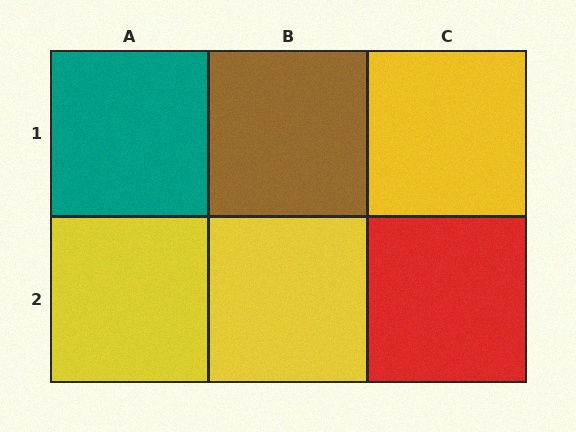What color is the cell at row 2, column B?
Yellow.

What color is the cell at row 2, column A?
Yellow.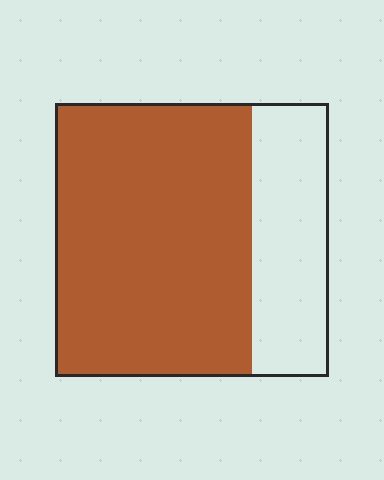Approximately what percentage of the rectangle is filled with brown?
Approximately 70%.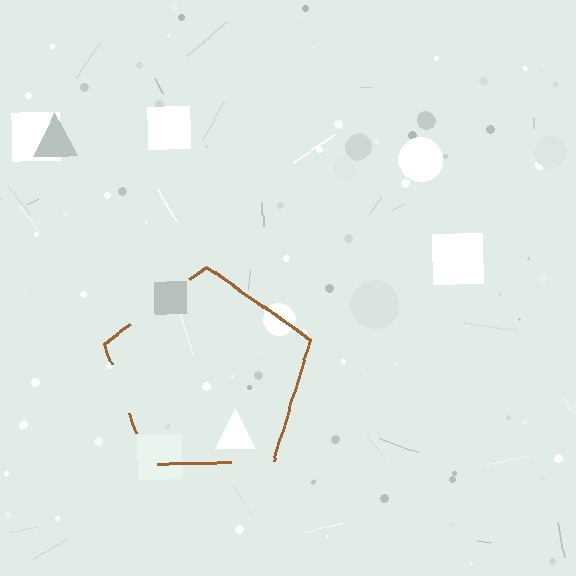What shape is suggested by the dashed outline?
The dashed outline suggests a pentagon.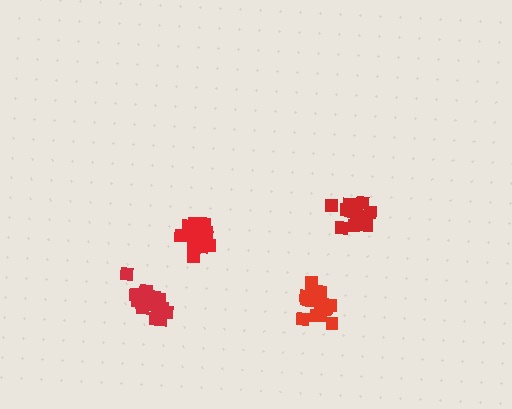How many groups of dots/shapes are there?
There are 4 groups.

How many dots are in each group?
Group 1: 19 dots, Group 2: 19 dots, Group 3: 15 dots, Group 4: 21 dots (74 total).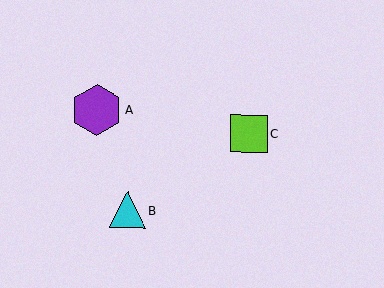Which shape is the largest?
The purple hexagon (labeled A) is the largest.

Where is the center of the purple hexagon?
The center of the purple hexagon is at (97, 110).